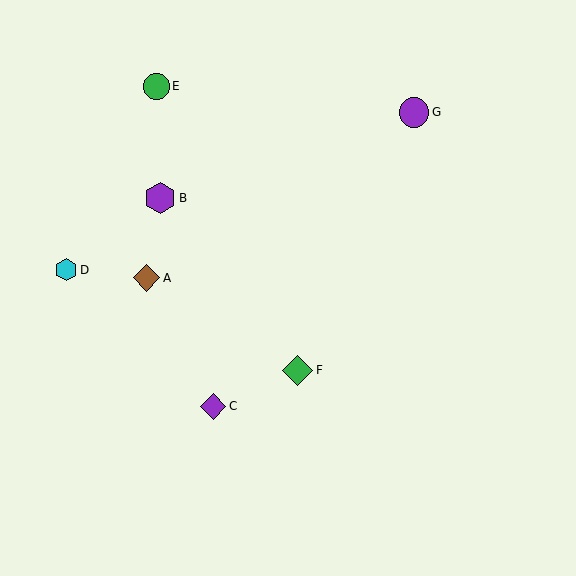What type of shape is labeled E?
Shape E is a green circle.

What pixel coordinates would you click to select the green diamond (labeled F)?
Click at (298, 370) to select the green diamond F.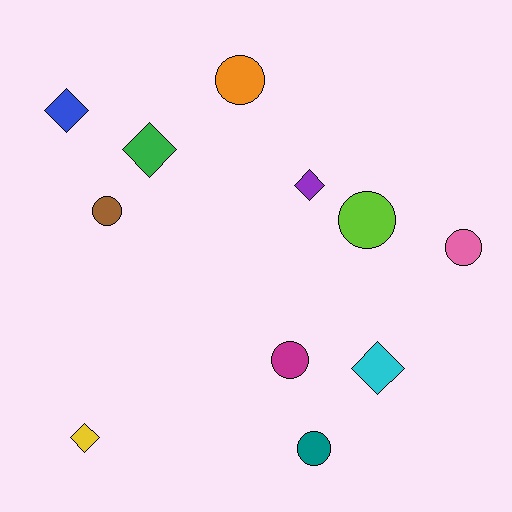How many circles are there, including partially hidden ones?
There are 6 circles.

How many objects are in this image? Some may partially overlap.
There are 11 objects.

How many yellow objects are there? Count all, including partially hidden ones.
There is 1 yellow object.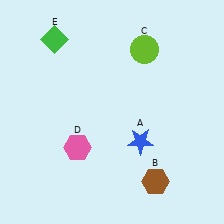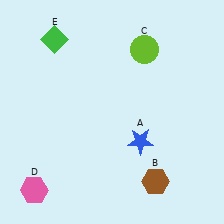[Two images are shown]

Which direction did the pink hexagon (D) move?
The pink hexagon (D) moved left.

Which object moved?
The pink hexagon (D) moved left.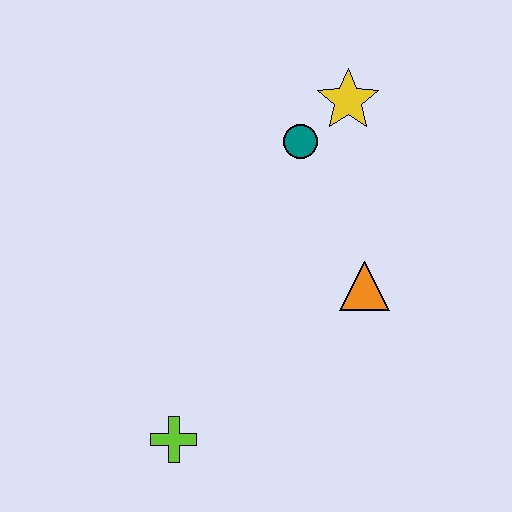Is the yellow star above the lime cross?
Yes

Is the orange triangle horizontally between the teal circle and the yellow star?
No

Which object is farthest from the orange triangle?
The lime cross is farthest from the orange triangle.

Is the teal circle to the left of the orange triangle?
Yes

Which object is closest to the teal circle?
The yellow star is closest to the teal circle.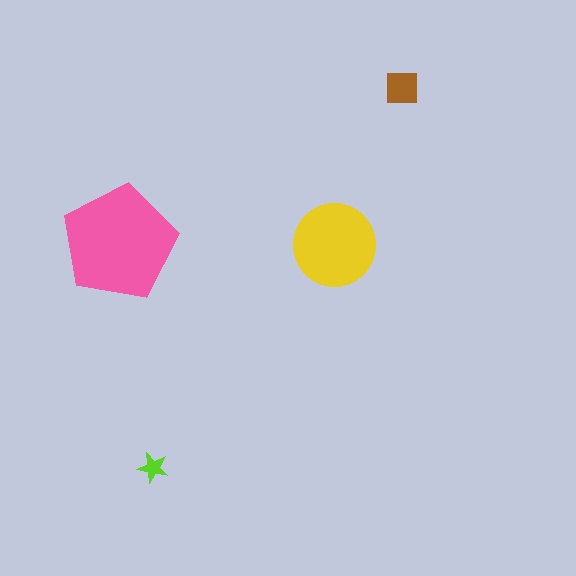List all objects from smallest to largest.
The lime star, the brown square, the yellow circle, the pink pentagon.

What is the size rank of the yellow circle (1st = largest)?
2nd.